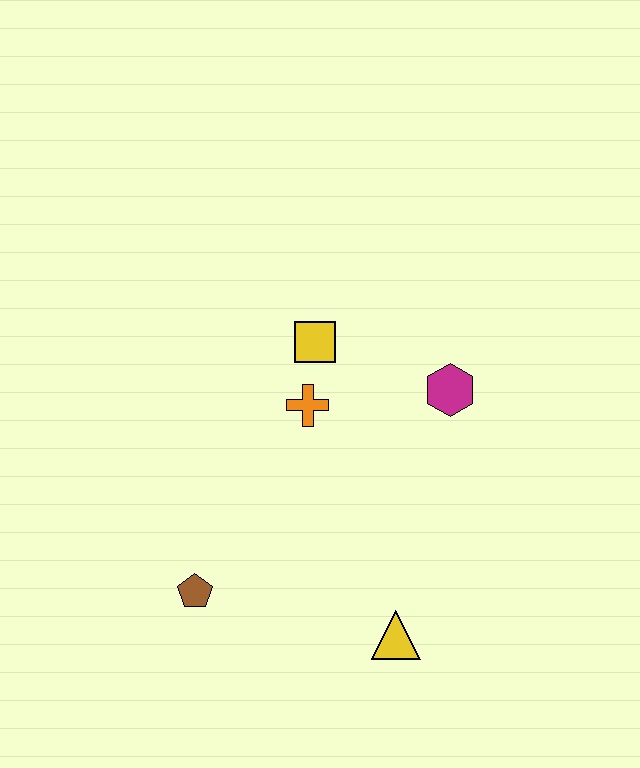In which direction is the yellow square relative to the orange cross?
The yellow square is above the orange cross.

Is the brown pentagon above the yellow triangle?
Yes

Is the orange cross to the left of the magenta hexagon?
Yes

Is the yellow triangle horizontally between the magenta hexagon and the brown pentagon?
Yes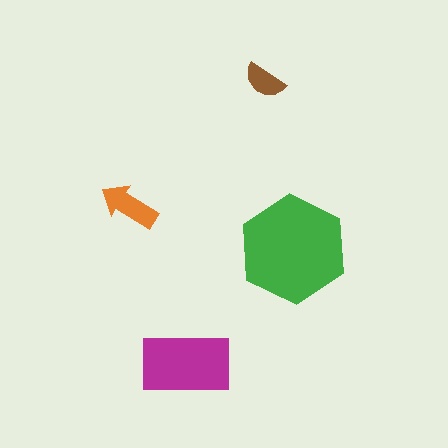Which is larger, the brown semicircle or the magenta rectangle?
The magenta rectangle.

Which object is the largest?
The green hexagon.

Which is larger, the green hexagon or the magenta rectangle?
The green hexagon.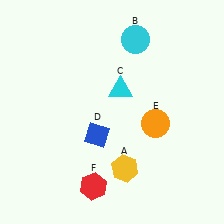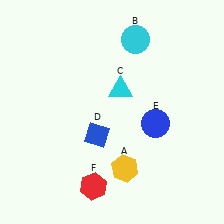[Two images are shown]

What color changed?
The circle (E) changed from orange in Image 1 to blue in Image 2.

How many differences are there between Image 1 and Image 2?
There is 1 difference between the two images.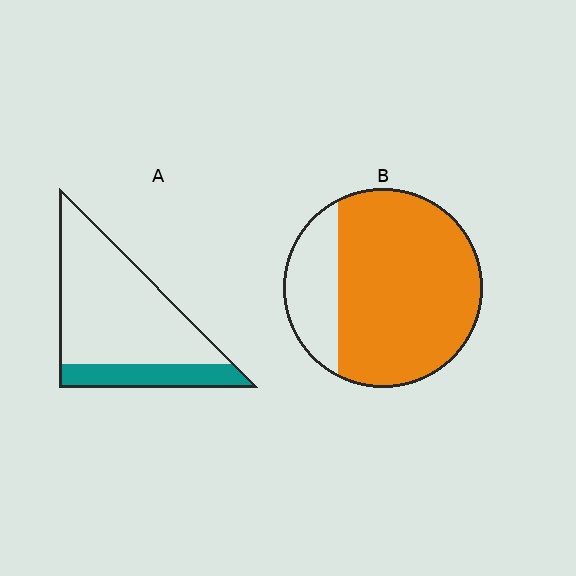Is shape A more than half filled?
No.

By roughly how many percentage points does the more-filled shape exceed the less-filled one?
By roughly 55 percentage points (B over A).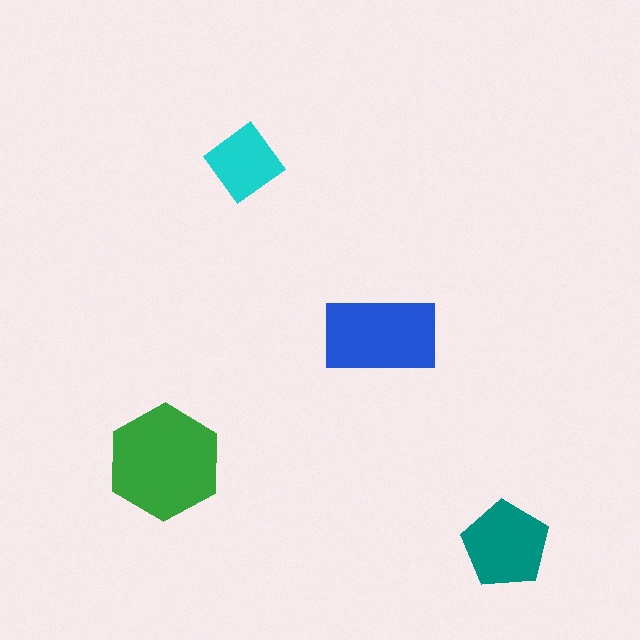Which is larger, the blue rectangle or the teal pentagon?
The blue rectangle.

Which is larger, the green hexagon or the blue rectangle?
The green hexagon.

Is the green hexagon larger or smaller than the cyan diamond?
Larger.